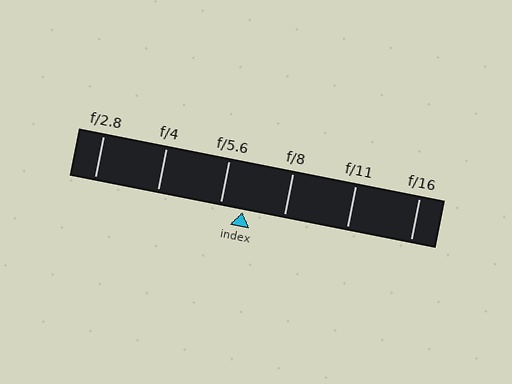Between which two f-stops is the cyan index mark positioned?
The index mark is between f/5.6 and f/8.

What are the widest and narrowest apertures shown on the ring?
The widest aperture shown is f/2.8 and the narrowest is f/16.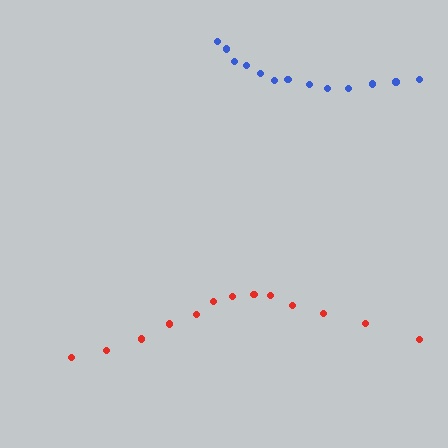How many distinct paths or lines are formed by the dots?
There are 2 distinct paths.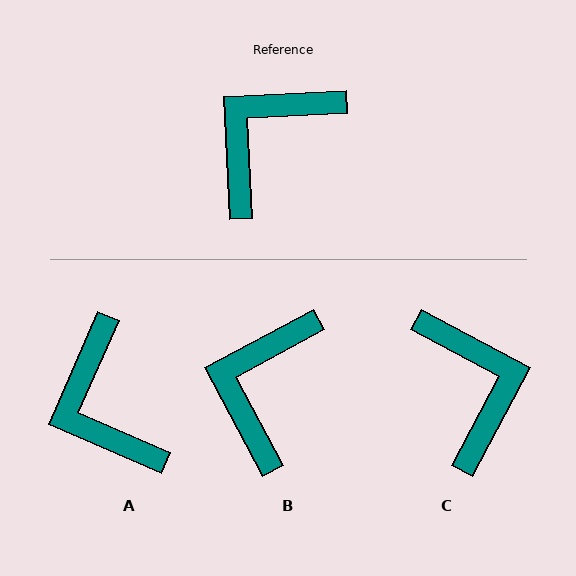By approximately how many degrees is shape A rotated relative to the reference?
Approximately 64 degrees counter-clockwise.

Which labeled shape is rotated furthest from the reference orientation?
C, about 121 degrees away.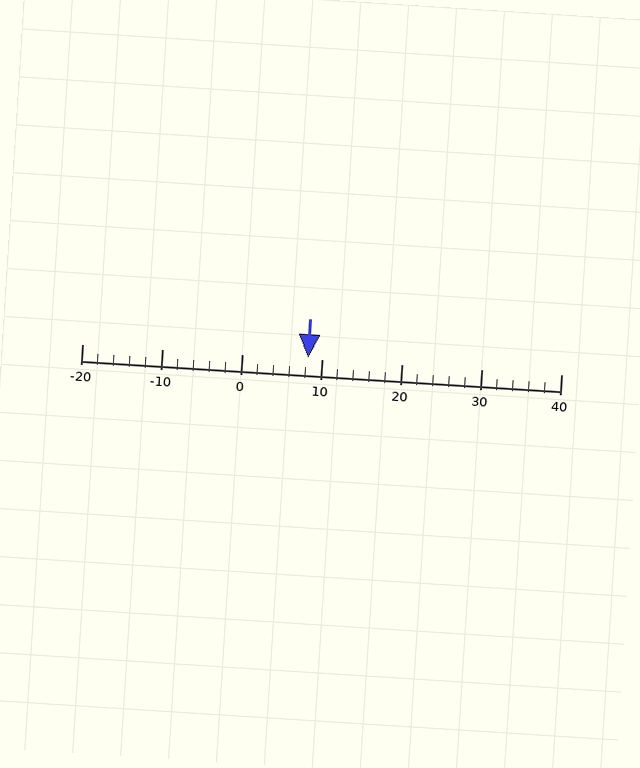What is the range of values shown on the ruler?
The ruler shows values from -20 to 40.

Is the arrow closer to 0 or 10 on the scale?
The arrow is closer to 10.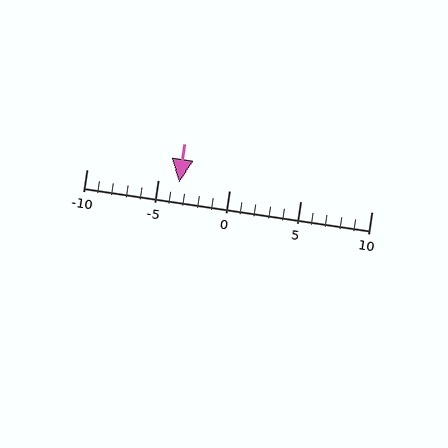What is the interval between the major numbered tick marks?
The major tick marks are spaced 5 units apart.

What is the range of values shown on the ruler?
The ruler shows values from -10 to 10.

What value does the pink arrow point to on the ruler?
The pink arrow points to approximately -4.